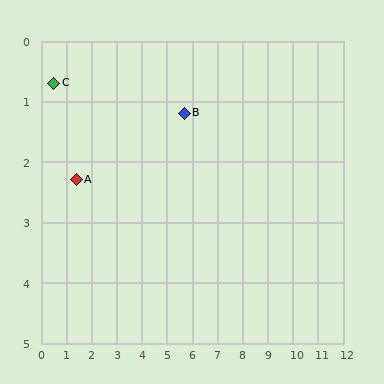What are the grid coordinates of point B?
Point B is at approximately (5.7, 1.2).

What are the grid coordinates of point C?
Point C is at approximately (0.5, 0.7).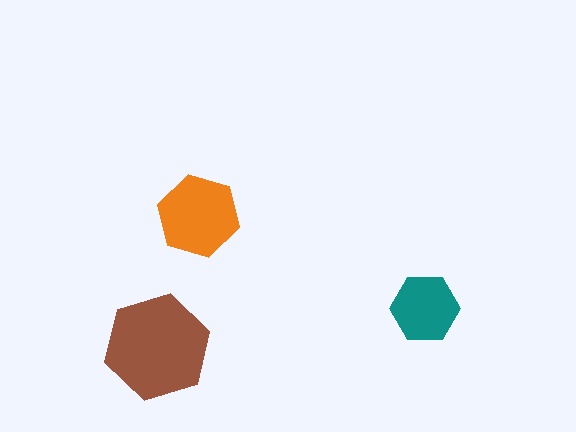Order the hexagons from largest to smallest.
the brown one, the orange one, the teal one.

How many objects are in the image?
There are 3 objects in the image.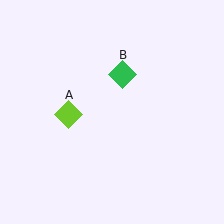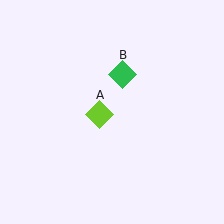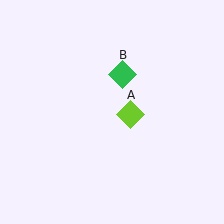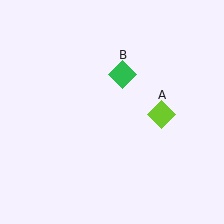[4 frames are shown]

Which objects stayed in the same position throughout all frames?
Green diamond (object B) remained stationary.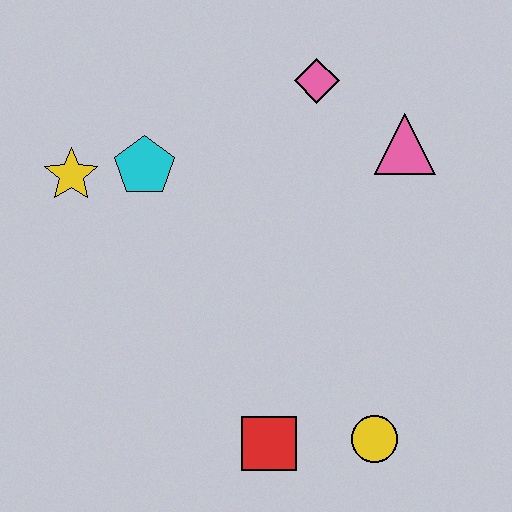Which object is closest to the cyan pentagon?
The yellow star is closest to the cyan pentagon.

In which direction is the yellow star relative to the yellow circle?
The yellow star is to the left of the yellow circle.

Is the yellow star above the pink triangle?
No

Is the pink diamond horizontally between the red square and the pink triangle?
Yes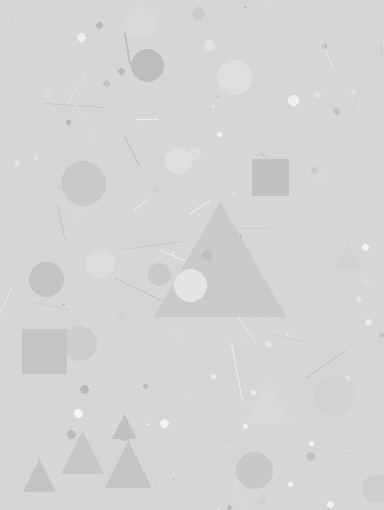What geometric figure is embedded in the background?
A triangle is embedded in the background.